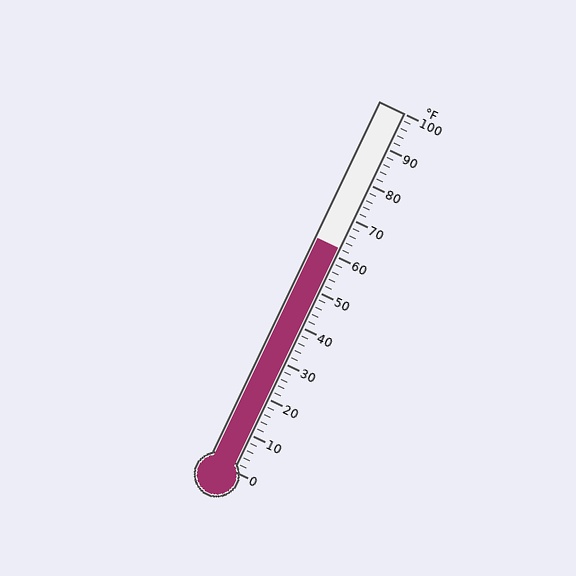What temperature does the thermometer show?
The thermometer shows approximately 62°F.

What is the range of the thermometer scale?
The thermometer scale ranges from 0°F to 100°F.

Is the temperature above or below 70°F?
The temperature is below 70°F.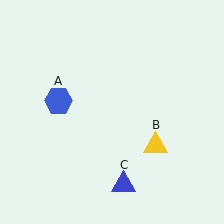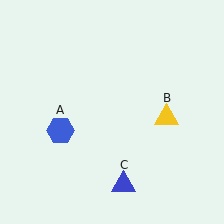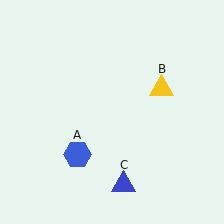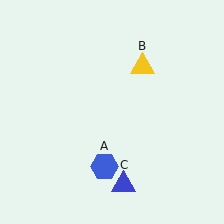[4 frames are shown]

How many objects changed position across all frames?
2 objects changed position: blue hexagon (object A), yellow triangle (object B).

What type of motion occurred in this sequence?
The blue hexagon (object A), yellow triangle (object B) rotated counterclockwise around the center of the scene.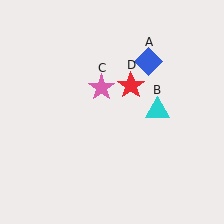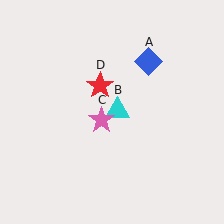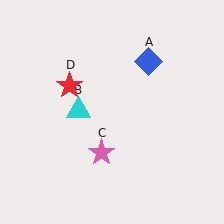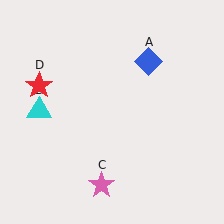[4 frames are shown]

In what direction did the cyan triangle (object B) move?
The cyan triangle (object B) moved left.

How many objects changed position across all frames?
3 objects changed position: cyan triangle (object B), pink star (object C), red star (object D).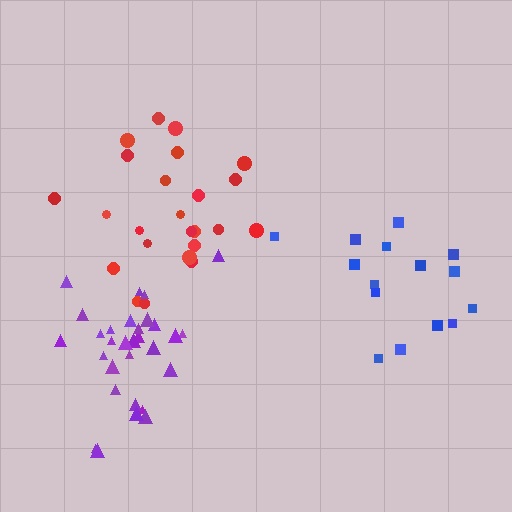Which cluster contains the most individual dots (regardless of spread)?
Purple (30).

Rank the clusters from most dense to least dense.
purple, red, blue.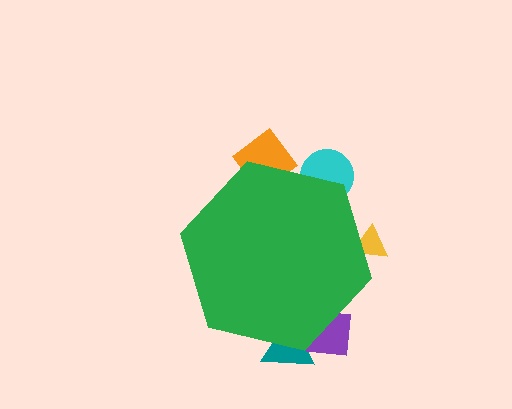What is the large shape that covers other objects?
A green hexagon.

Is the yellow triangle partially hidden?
Yes, the yellow triangle is partially hidden behind the green hexagon.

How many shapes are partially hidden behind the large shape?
5 shapes are partially hidden.